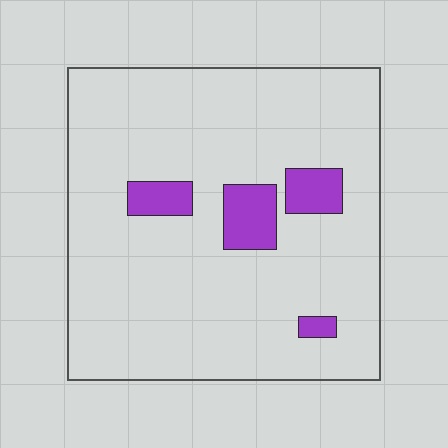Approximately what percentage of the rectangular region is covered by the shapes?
Approximately 10%.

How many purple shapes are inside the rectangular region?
4.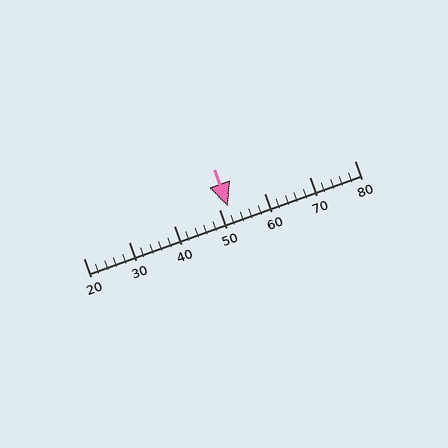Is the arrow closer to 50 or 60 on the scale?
The arrow is closer to 50.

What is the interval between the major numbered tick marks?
The major tick marks are spaced 10 units apart.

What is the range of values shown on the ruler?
The ruler shows values from 20 to 80.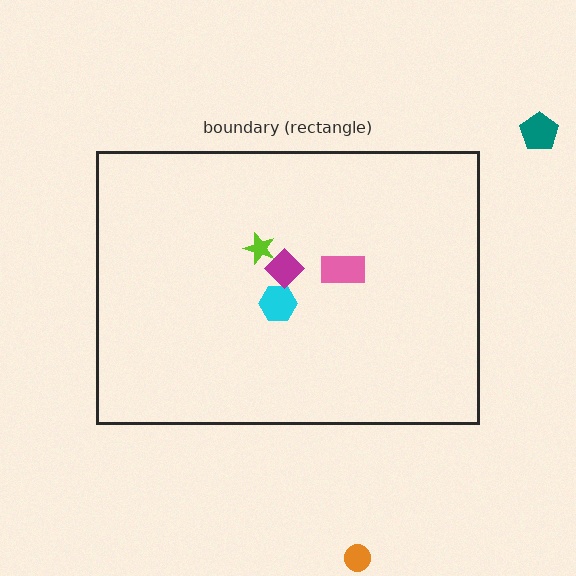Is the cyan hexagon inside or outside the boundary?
Inside.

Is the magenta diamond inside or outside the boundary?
Inside.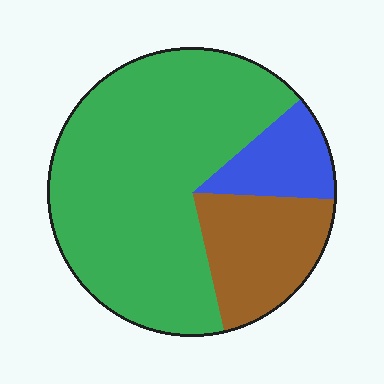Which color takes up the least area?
Blue, at roughly 10%.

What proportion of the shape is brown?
Brown covers 20% of the shape.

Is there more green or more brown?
Green.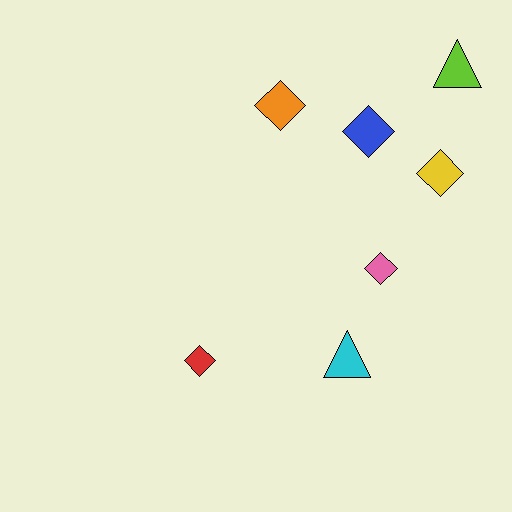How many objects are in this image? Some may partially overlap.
There are 7 objects.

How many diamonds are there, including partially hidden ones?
There are 5 diamonds.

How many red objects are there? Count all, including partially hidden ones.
There is 1 red object.